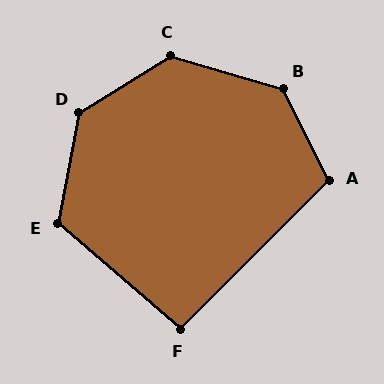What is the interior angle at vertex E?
Approximately 120 degrees (obtuse).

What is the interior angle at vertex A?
Approximately 108 degrees (obtuse).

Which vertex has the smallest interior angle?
F, at approximately 94 degrees.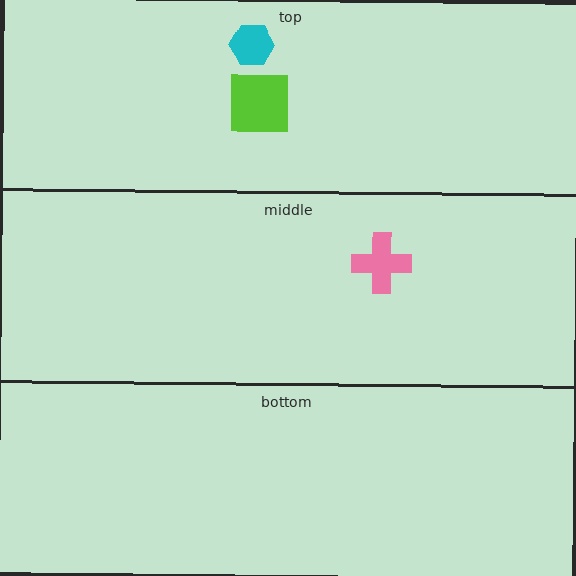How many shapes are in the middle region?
1.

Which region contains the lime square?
The top region.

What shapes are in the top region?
The cyan hexagon, the lime square.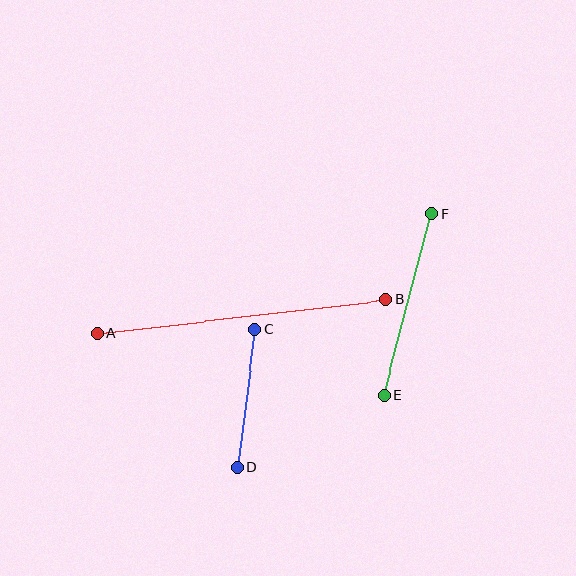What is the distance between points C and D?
The distance is approximately 140 pixels.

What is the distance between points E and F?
The distance is approximately 188 pixels.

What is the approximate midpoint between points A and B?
The midpoint is at approximately (242, 317) pixels.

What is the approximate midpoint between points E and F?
The midpoint is at approximately (407, 305) pixels.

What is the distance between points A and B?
The distance is approximately 290 pixels.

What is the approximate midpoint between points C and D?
The midpoint is at approximately (246, 398) pixels.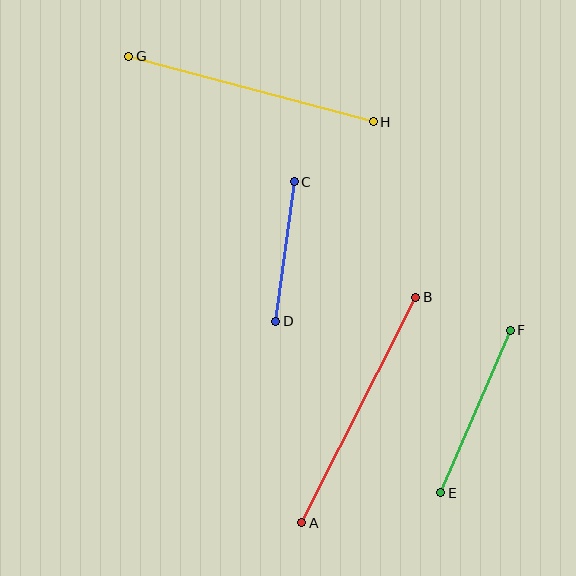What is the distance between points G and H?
The distance is approximately 253 pixels.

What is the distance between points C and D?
The distance is approximately 140 pixels.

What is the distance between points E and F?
The distance is approximately 177 pixels.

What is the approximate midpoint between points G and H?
The midpoint is at approximately (251, 89) pixels.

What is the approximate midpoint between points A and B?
The midpoint is at approximately (359, 410) pixels.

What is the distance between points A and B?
The distance is approximately 253 pixels.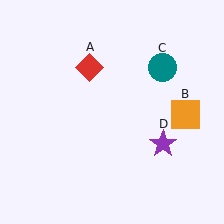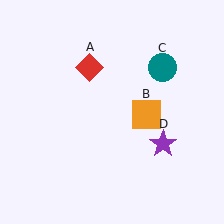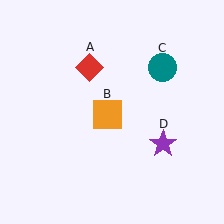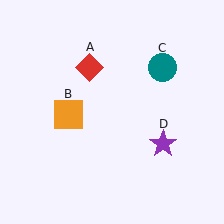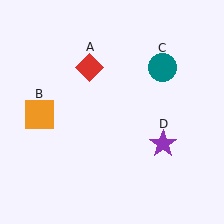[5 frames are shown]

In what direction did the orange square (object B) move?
The orange square (object B) moved left.